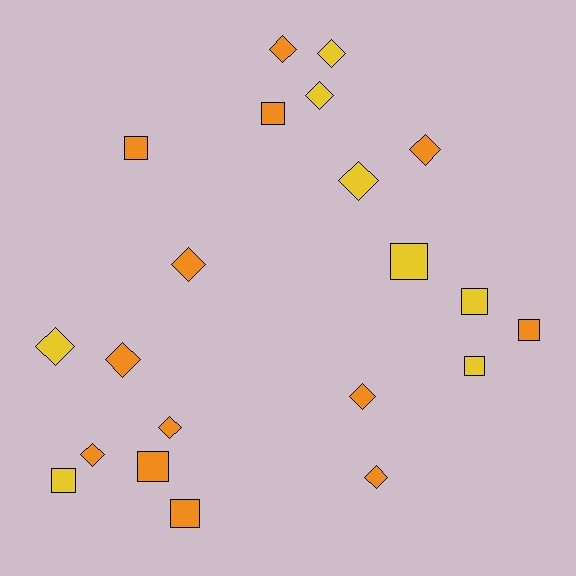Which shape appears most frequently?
Diamond, with 12 objects.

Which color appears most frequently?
Orange, with 13 objects.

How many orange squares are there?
There are 5 orange squares.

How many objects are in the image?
There are 21 objects.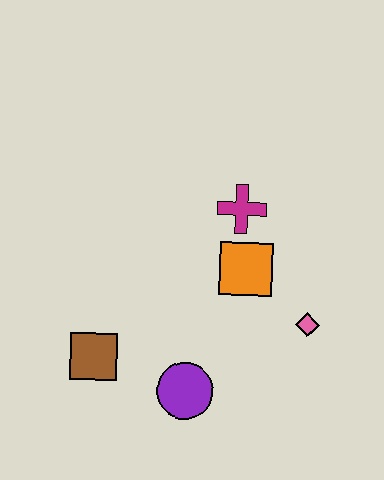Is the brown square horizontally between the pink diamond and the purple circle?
No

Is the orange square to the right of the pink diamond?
No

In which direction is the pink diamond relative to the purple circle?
The pink diamond is to the right of the purple circle.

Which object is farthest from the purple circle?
The magenta cross is farthest from the purple circle.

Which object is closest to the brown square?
The purple circle is closest to the brown square.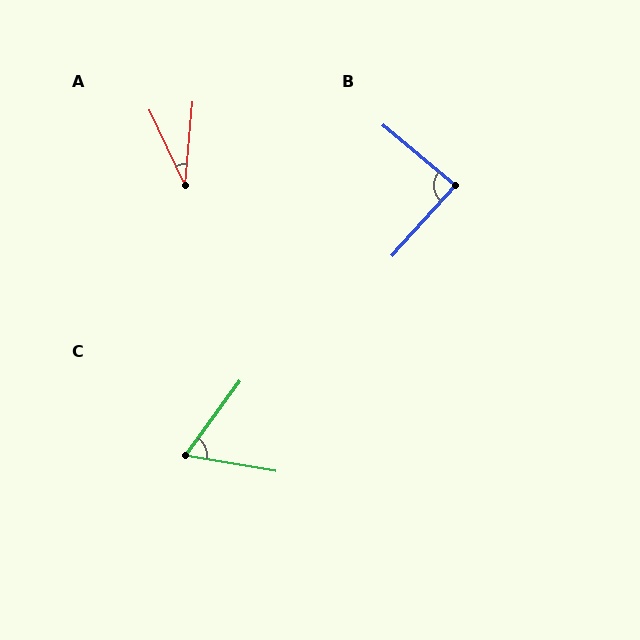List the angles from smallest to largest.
A (30°), C (63°), B (88°).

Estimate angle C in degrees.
Approximately 63 degrees.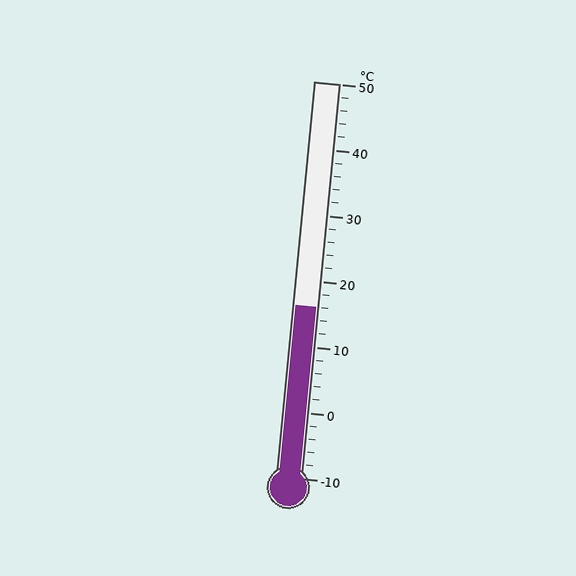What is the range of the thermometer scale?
The thermometer scale ranges from -10°C to 50°C.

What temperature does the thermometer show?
The thermometer shows approximately 16°C.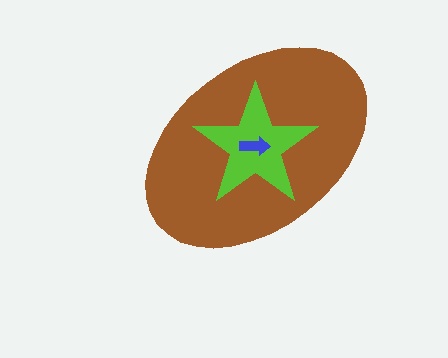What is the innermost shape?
The blue arrow.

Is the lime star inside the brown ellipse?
Yes.